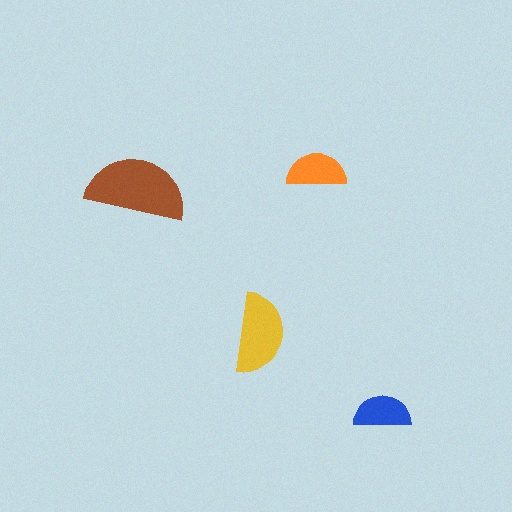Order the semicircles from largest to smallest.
the brown one, the yellow one, the orange one, the blue one.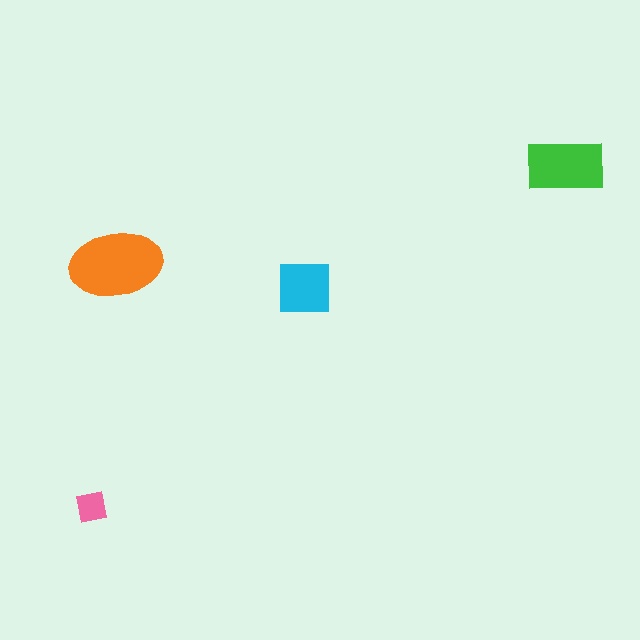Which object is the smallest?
The pink square.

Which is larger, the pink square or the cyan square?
The cyan square.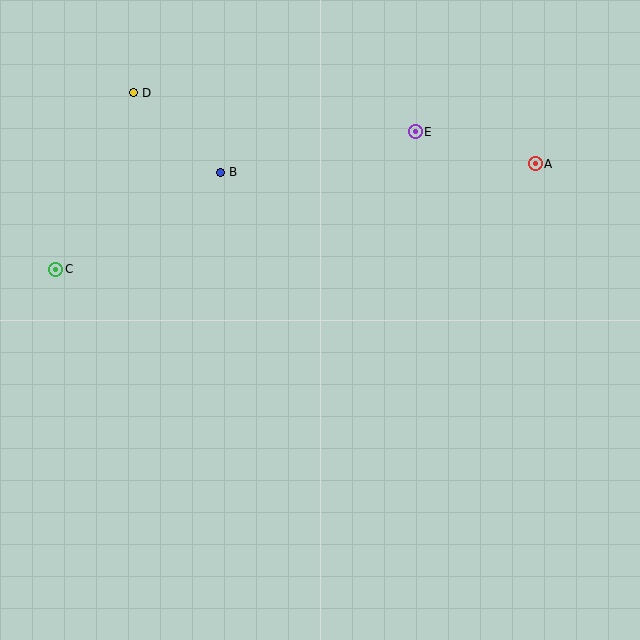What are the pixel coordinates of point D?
Point D is at (133, 93).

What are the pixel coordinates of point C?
Point C is at (56, 269).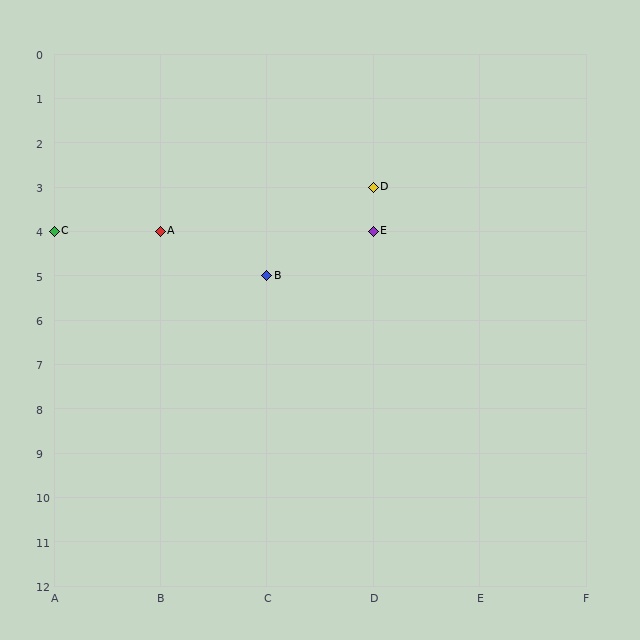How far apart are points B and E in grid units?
Points B and E are 1 column and 1 row apart (about 1.4 grid units diagonally).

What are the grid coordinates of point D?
Point D is at grid coordinates (D, 3).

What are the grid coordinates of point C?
Point C is at grid coordinates (A, 4).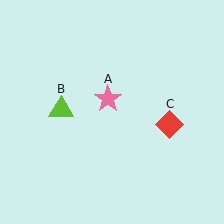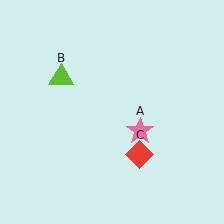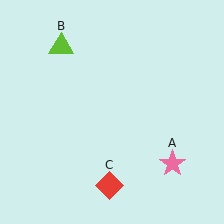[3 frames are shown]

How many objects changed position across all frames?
3 objects changed position: pink star (object A), lime triangle (object B), red diamond (object C).